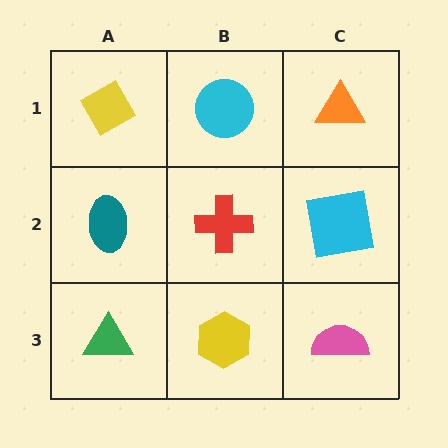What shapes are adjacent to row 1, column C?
A cyan square (row 2, column C), a cyan circle (row 1, column B).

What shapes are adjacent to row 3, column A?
A teal ellipse (row 2, column A), a yellow hexagon (row 3, column B).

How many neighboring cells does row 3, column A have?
2.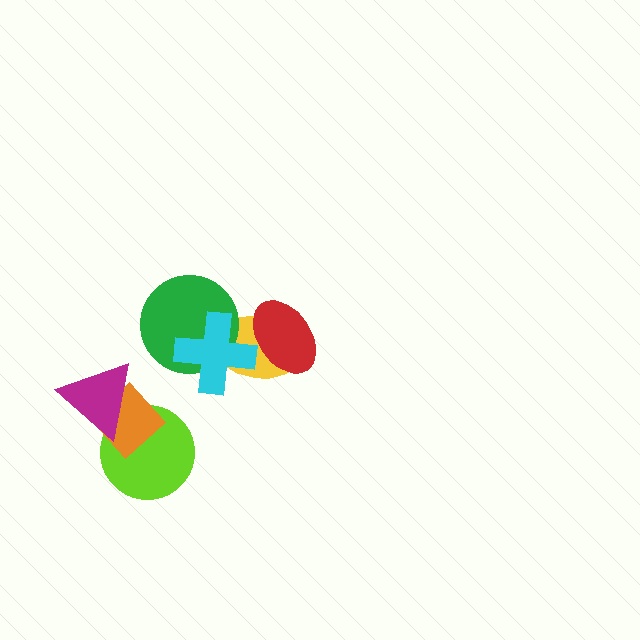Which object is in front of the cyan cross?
The red ellipse is in front of the cyan cross.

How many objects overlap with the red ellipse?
2 objects overlap with the red ellipse.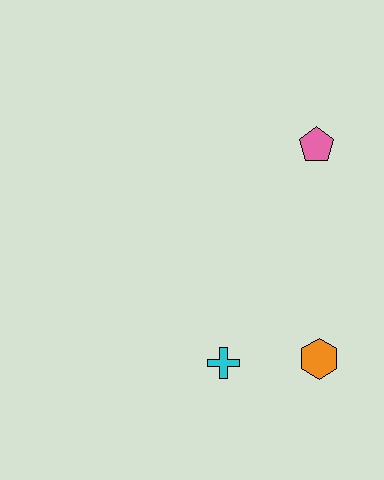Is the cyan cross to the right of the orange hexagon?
No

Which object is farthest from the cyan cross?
The pink pentagon is farthest from the cyan cross.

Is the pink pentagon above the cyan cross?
Yes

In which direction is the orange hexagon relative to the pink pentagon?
The orange hexagon is below the pink pentagon.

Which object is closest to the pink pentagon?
The orange hexagon is closest to the pink pentagon.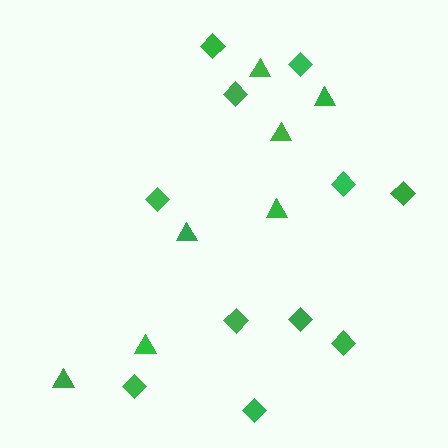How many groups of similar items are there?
There are 2 groups: one group of diamonds (11) and one group of triangles (7).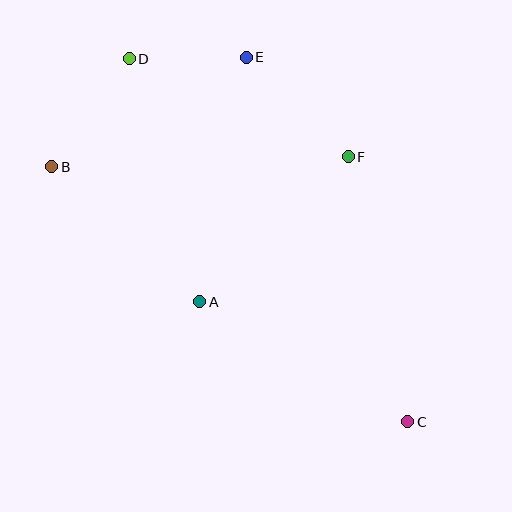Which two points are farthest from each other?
Points C and D are farthest from each other.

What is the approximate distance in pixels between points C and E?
The distance between C and E is approximately 398 pixels.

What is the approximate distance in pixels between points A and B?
The distance between A and B is approximately 200 pixels.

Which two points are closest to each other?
Points D and E are closest to each other.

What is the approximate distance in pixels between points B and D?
The distance between B and D is approximately 133 pixels.